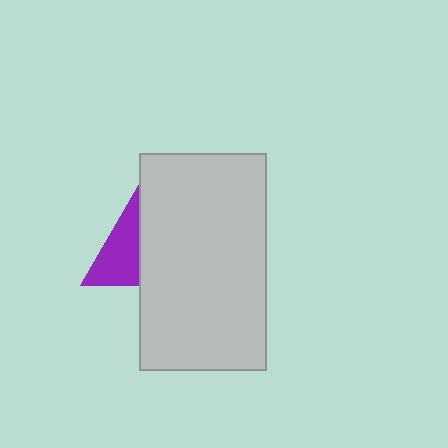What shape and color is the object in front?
The object in front is a light gray rectangle.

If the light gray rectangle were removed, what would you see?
You would see the complete purple triangle.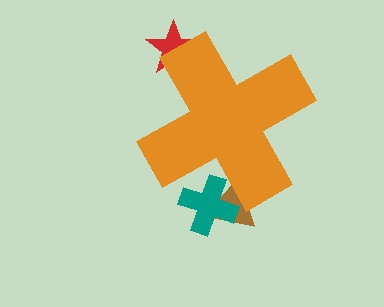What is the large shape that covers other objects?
An orange cross.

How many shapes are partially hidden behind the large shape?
3 shapes are partially hidden.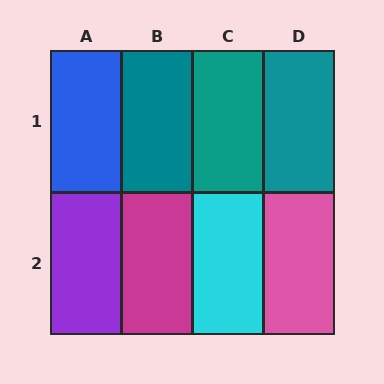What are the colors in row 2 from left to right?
Purple, magenta, cyan, pink.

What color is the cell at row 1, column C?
Teal.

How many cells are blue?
1 cell is blue.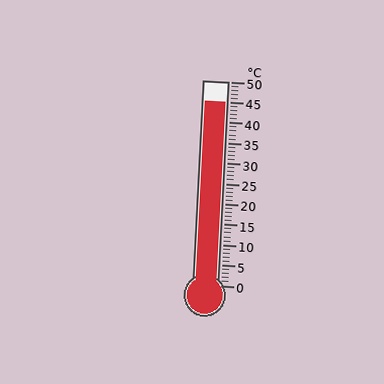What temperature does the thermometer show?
The thermometer shows approximately 45°C.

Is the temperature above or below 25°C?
The temperature is above 25°C.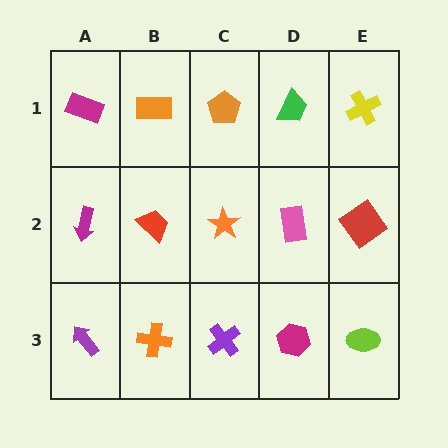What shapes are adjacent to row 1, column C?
An orange star (row 2, column C), an orange rectangle (row 1, column B), a green trapezoid (row 1, column D).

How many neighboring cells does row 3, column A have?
2.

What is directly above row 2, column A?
A magenta rectangle.